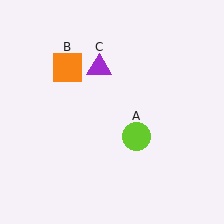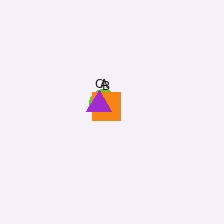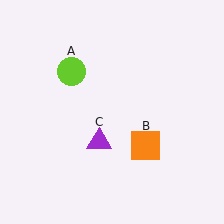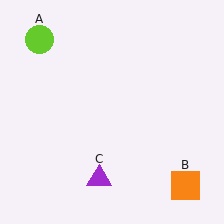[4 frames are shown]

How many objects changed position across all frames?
3 objects changed position: lime circle (object A), orange square (object B), purple triangle (object C).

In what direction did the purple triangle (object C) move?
The purple triangle (object C) moved down.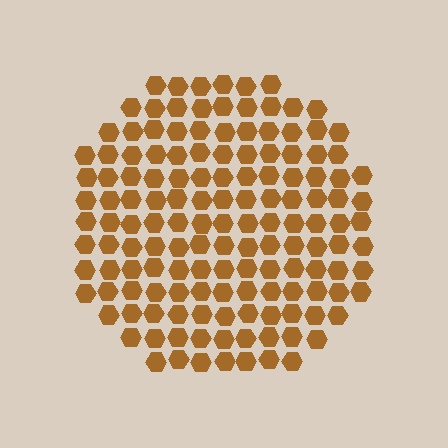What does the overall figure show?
The overall figure shows a circle.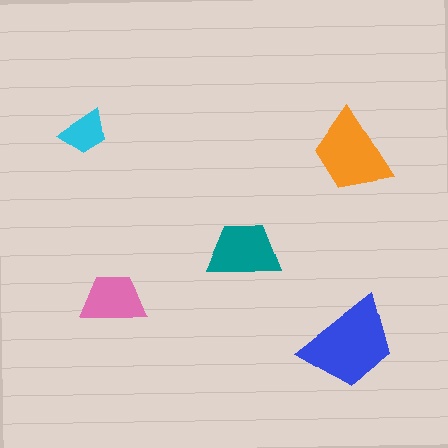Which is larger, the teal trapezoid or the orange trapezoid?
The orange one.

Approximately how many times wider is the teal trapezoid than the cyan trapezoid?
About 1.5 times wider.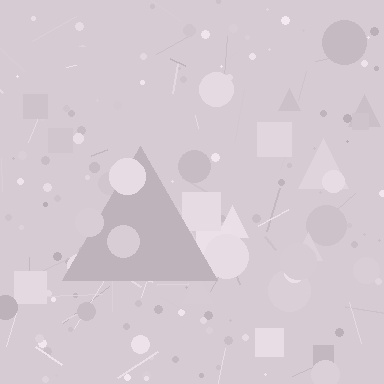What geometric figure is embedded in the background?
A triangle is embedded in the background.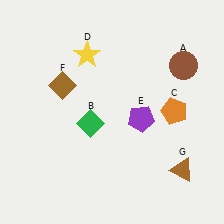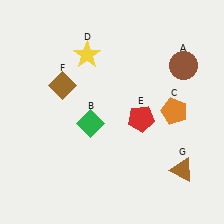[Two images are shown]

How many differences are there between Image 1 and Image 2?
There is 1 difference between the two images.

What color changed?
The pentagon (E) changed from purple in Image 1 to red in Image 2.